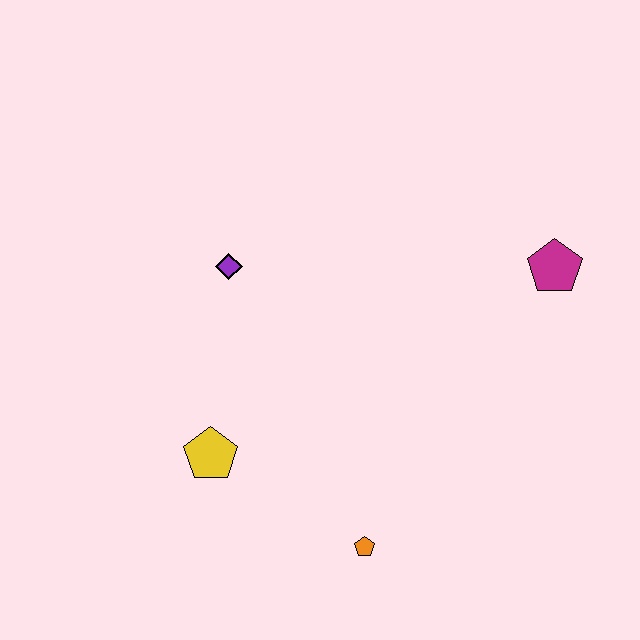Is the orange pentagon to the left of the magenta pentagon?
Yes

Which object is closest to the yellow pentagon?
The orange pentagon is closest to the yellow pentagon.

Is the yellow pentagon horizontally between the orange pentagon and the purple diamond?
No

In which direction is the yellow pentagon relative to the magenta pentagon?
The yellow pentagon is to the left of the magenta pentagon.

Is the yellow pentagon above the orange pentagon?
Yes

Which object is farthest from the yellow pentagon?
The magenta pentagon is farthest from the yellow pentagon.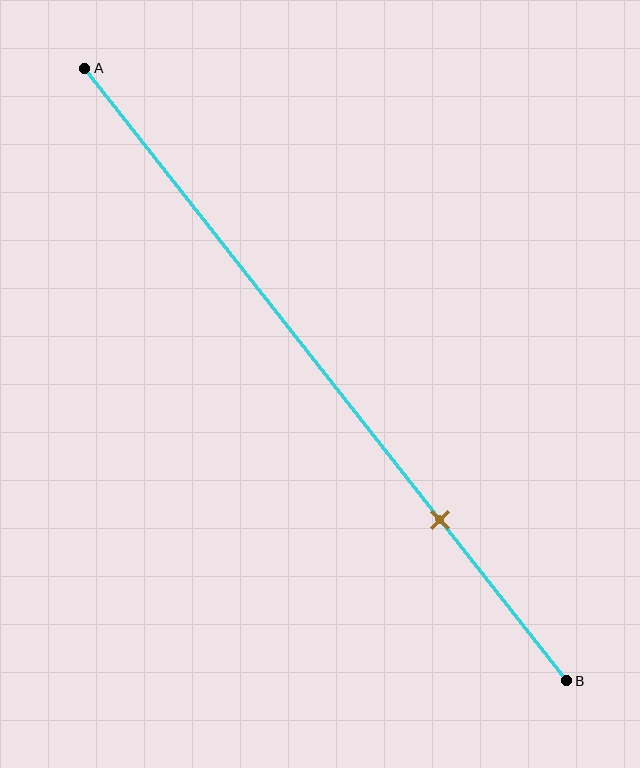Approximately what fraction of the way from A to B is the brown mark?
The brown mark is approximately 75% of the way from A to B.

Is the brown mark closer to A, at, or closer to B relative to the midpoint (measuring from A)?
The brown mark is closer to point B than the midpoint of segment AB.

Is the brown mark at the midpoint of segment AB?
No, the mark is at about 75% from A, not at the 50% midpoint.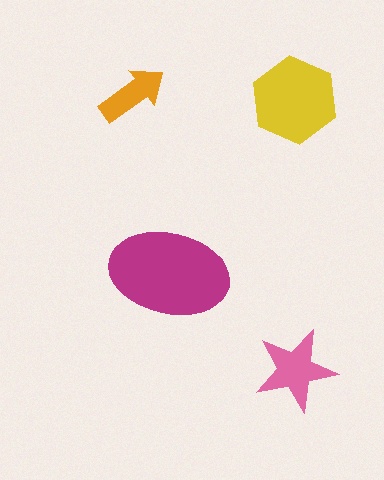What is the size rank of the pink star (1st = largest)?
3rd.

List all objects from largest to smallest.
The magenta ellipse, the yellow hexagon, the pink star, the orange arrow.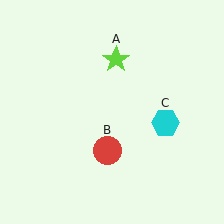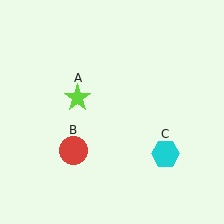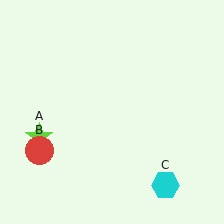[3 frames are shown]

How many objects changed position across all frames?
3 objects changed position: lime star (object A), red circle (object B), cyan hexagon (object C).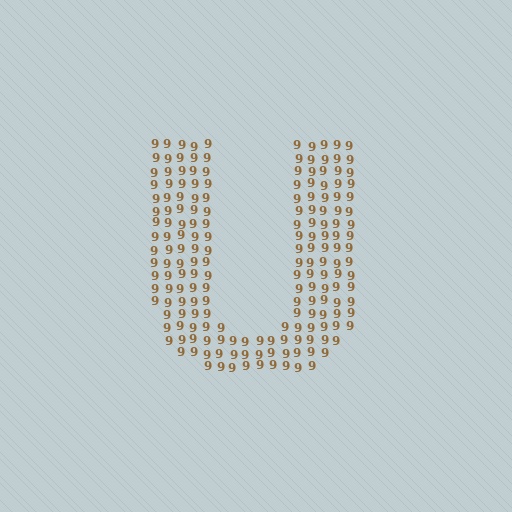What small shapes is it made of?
It is made of small digit 9's.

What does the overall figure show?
The overall figure shows the letter U.